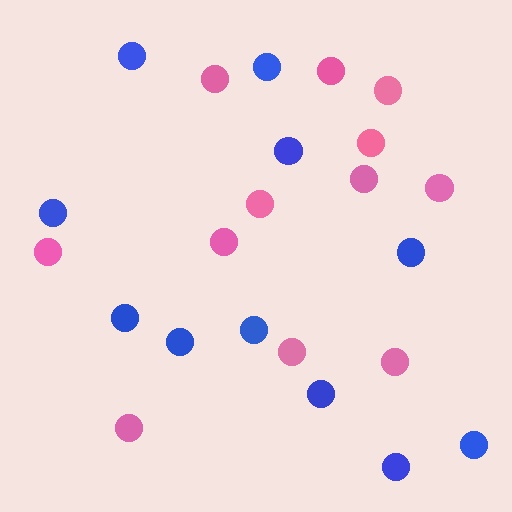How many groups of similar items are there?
There are 2 groups: one group of pink circles (12) and one group of blue circles (11).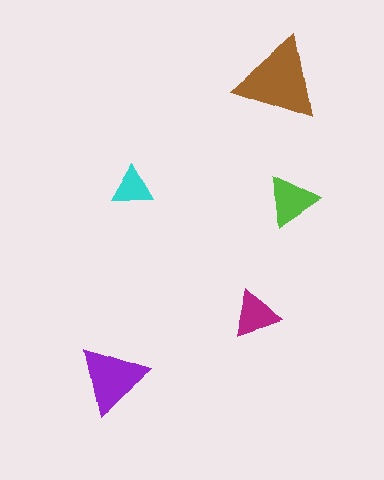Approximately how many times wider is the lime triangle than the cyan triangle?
About 1.5 times wider.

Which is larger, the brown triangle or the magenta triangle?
The brown one.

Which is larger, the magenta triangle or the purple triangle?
The purple one.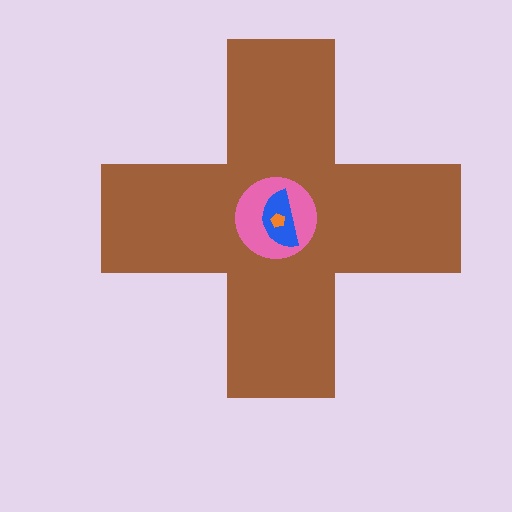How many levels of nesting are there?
4.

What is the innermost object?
The orange pentagon.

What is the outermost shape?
The brown cross.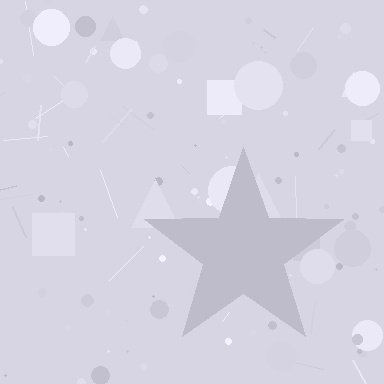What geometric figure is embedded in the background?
A star is embedded in the background.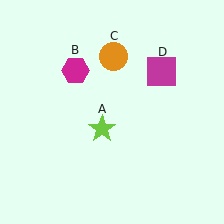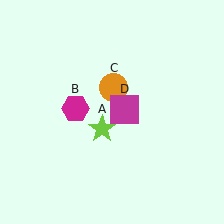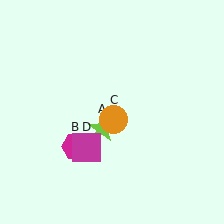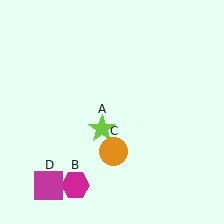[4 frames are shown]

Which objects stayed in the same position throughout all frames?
Lime star (object A) remained stationary.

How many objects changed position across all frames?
3 objects changed position: magenta hexagon (object B), orange circle (object C), magenta square (object D).